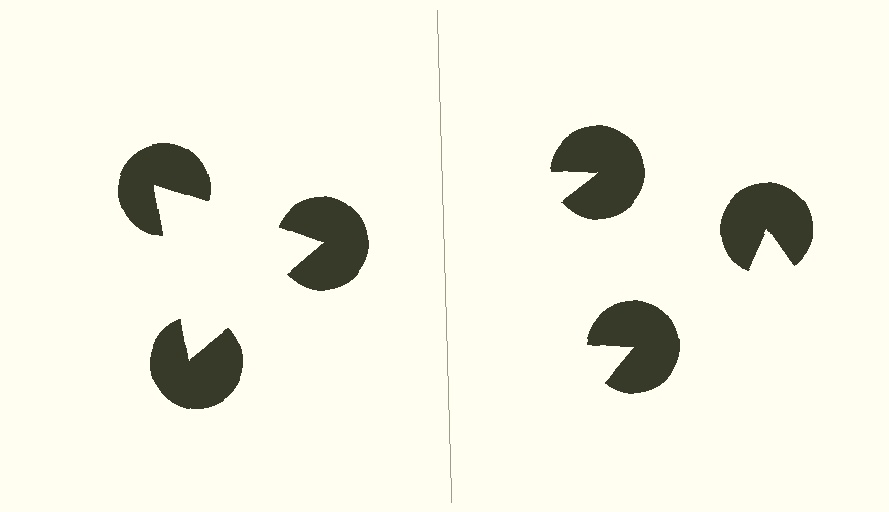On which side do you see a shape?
An illusory triangle appears on the left side. On the right side the wedge cuts are rotated, so no coherent shape forms.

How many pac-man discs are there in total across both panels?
6 — 3 on each side.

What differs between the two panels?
The pac-man discs are positioned identically on both sides; only the wedge orientations differ. On the left they align to a triangle; on the right they are misaligned.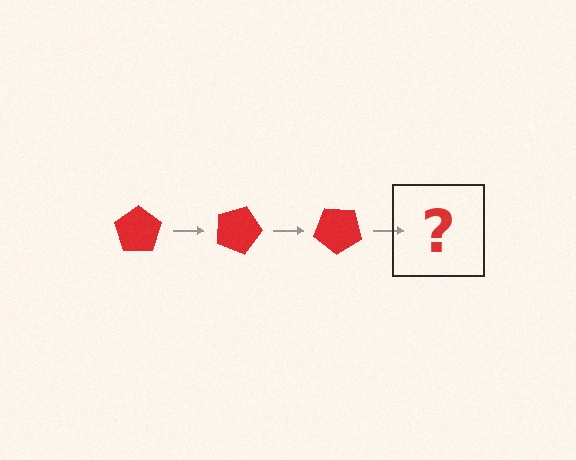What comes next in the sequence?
The next element should be a red pentagon rotated 60 degrees.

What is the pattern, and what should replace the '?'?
The pattern is that the pentagon rotates 20 degrees each step. The '?' should be a red pentagon rotated 60 degrees.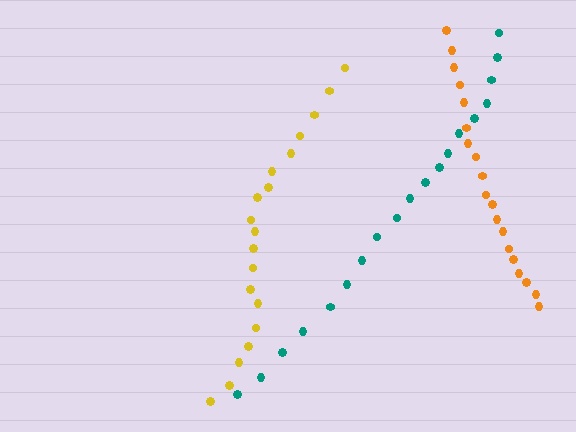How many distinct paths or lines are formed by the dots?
There are 3 distinct paths.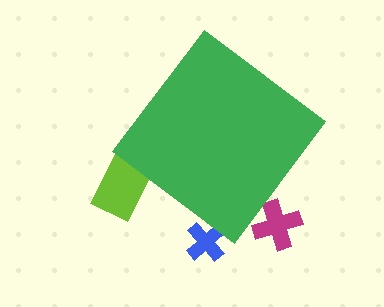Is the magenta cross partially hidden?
Yes, the magenta cross is partially hidden behind the green diamond.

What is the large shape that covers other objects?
A green diamond.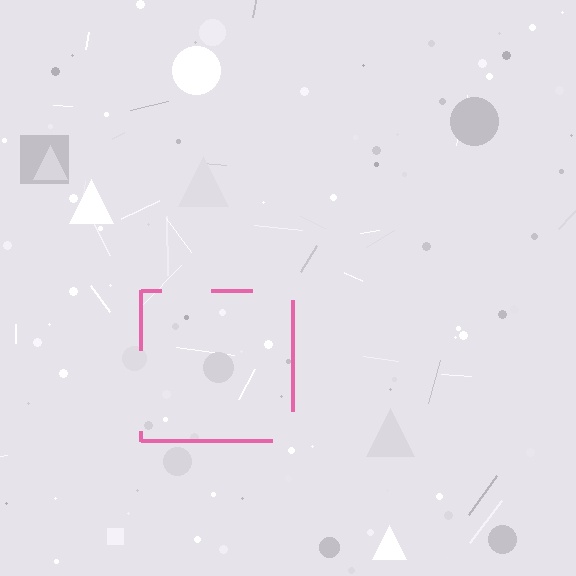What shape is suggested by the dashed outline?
The dashed outline suggests a square.